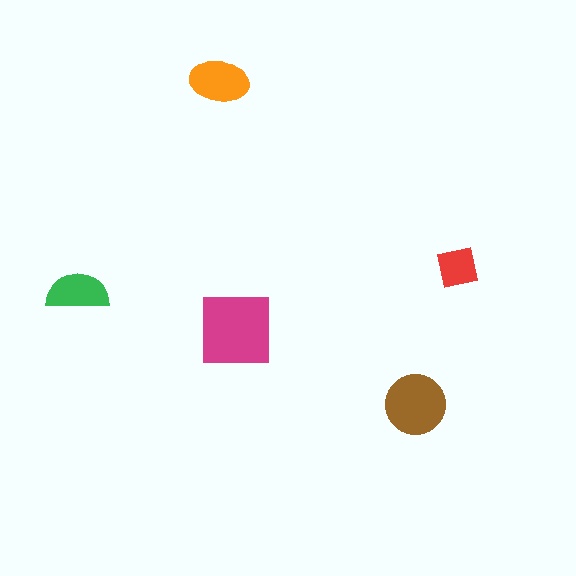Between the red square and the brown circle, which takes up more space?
The brown circle.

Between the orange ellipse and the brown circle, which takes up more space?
The brown circle.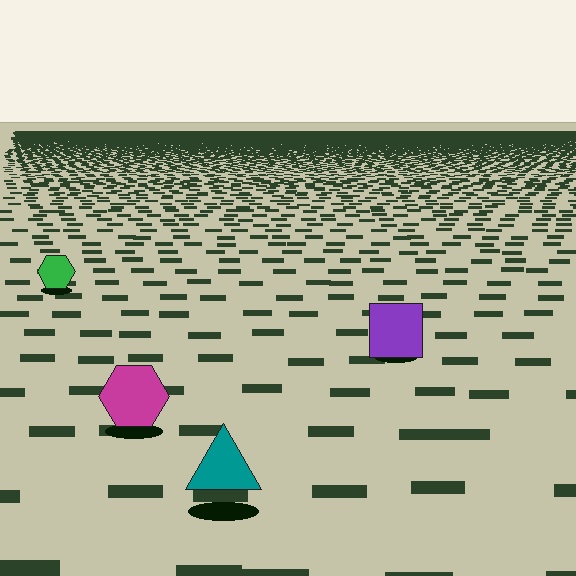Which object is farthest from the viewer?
The green hexagon is farthest from the viewer. It appears smaller and the ground texture around it is denser.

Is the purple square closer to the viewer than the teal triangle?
No. The teal triangle is closer — you can tell from the texture gradient: the ground texture is coarser near it.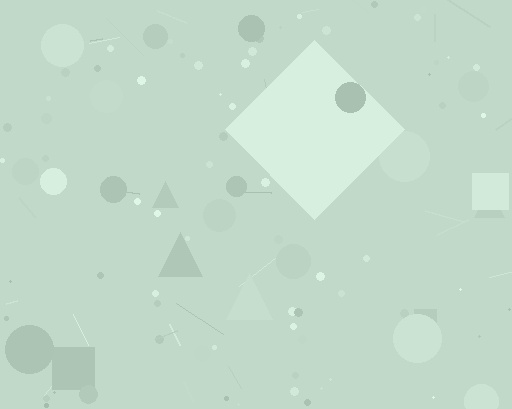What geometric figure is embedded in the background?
A diamond is embedded in the background.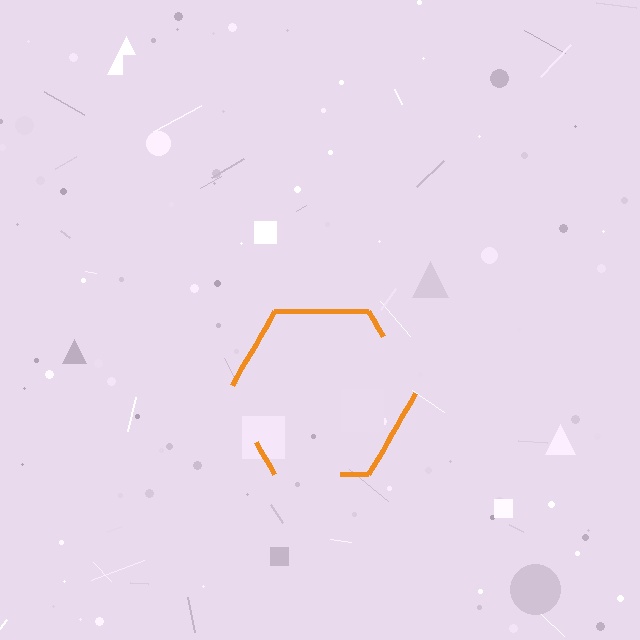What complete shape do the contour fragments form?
The contour fragments form a hexagon.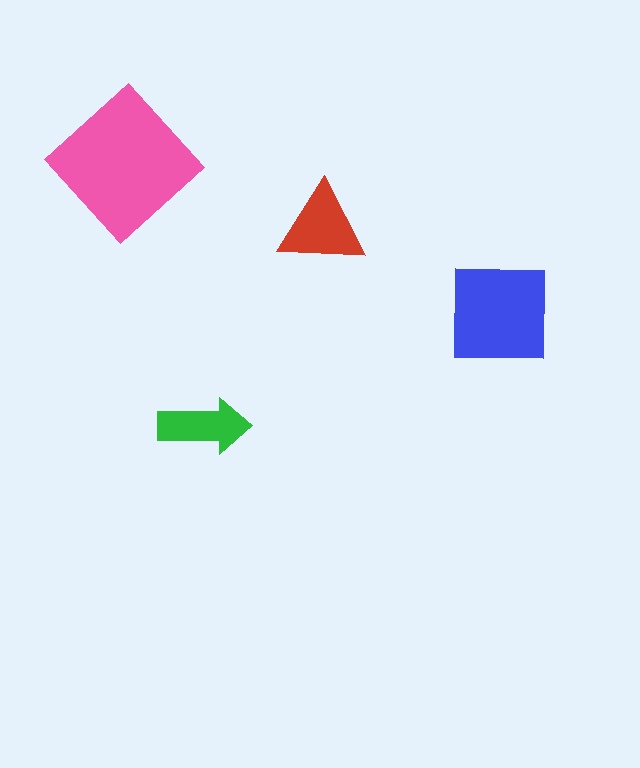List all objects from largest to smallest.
The pink diamond, the blue square, the red triangle, the green arrow.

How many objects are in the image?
There are 4 objects in the image.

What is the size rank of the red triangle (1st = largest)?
3rd.